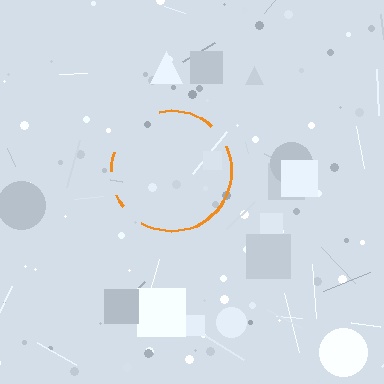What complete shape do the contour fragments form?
The contour fragments form a circle.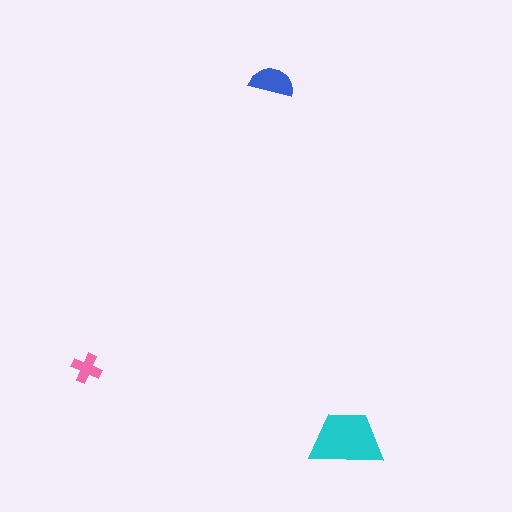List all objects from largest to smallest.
The cyan trapezoid, the blue semicircle, the pink cross.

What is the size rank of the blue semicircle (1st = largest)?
2nd.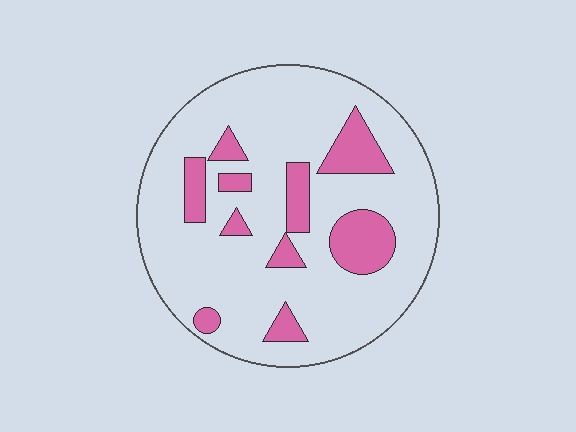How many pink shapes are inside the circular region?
10.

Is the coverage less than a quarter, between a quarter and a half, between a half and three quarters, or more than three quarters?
Less than a quarter.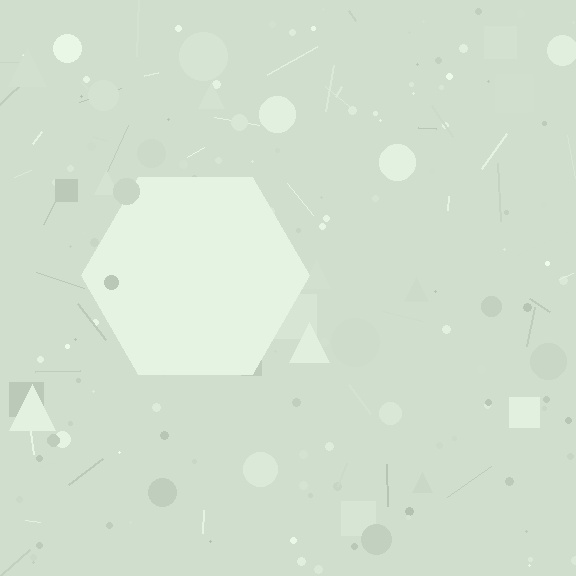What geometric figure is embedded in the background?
A hexagon is embedded in the background.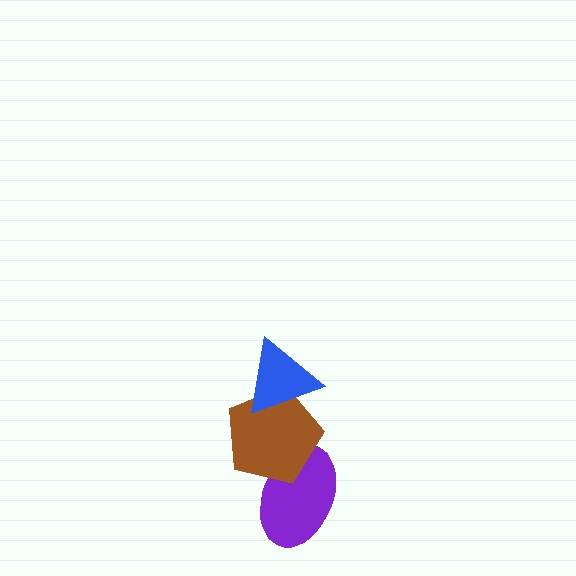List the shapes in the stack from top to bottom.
From top to bottom: the blue triangle, the brown pentagon, the purple ellipse.